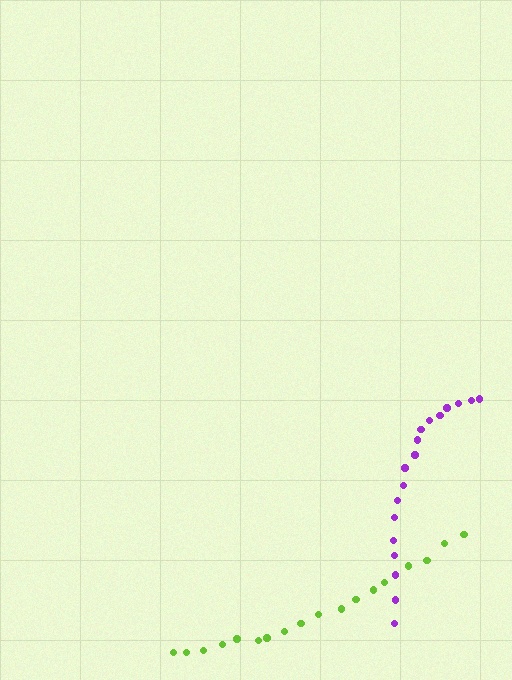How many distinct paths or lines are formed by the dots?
There are 2 distinct paths.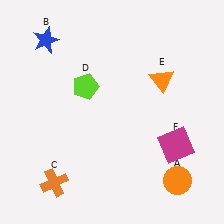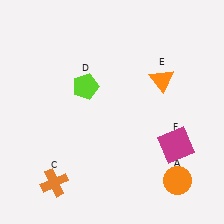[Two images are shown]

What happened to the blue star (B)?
The blue star (B) was removed in Image 2. It was in the top-left area of Image 1.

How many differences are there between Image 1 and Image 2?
There is 1 difference between the two images.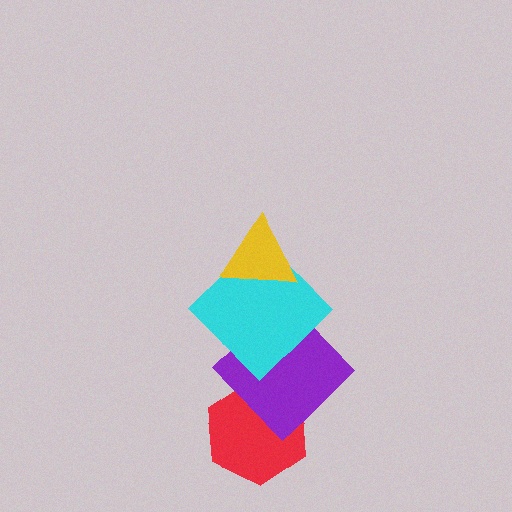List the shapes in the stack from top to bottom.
From top to bottom: the yellow triangle, the cyan diamond, the purple diamond, the red hexagon.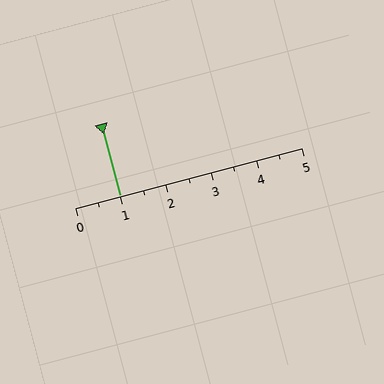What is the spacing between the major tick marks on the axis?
The major ticks are spaced 1 apart.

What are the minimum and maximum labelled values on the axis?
The axis runs from 0 to 5.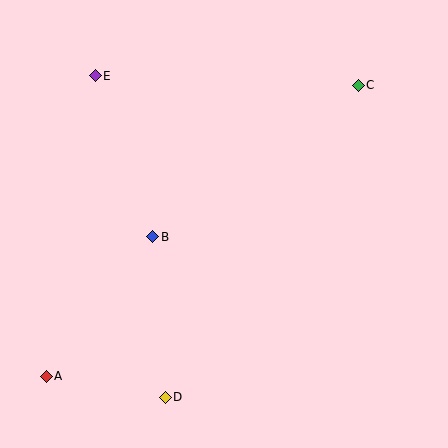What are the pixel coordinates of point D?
Point D is at (165, 397).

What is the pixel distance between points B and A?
The distance between B and A is 176 pixels.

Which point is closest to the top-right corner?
Point C is closest to the top-right corner.